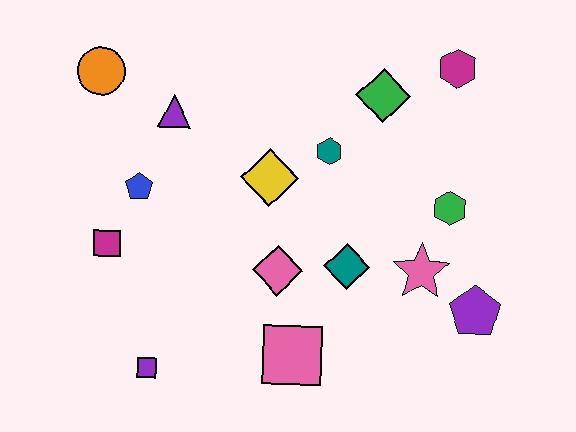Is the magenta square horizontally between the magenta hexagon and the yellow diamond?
No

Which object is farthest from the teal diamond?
The orange circle is farthest from the teal diamond.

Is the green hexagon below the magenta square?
No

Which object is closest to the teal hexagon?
The yellow diamond is closest to the teal hexagon.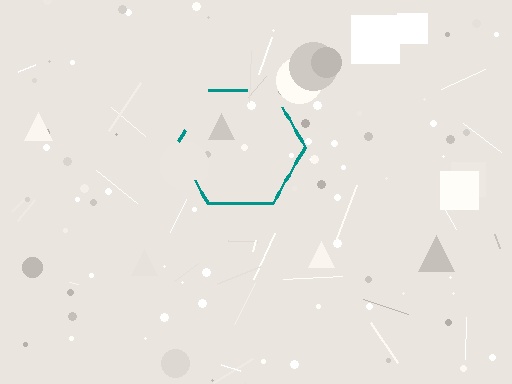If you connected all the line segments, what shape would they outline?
They would outline a hexagon.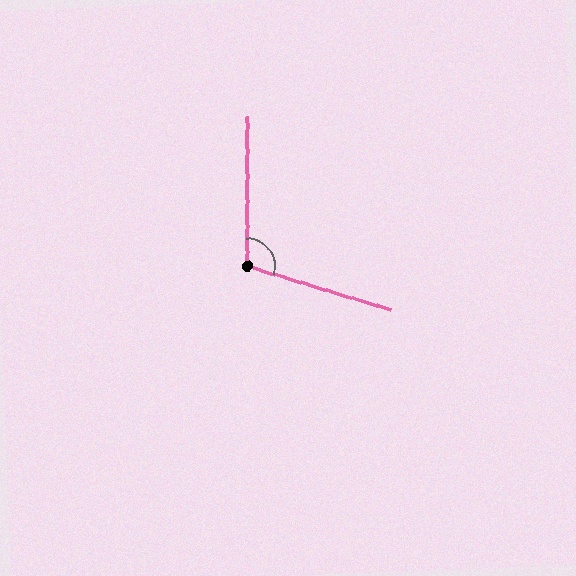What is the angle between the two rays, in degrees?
Approximately 107 degrees.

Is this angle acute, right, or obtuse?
It is obtuse.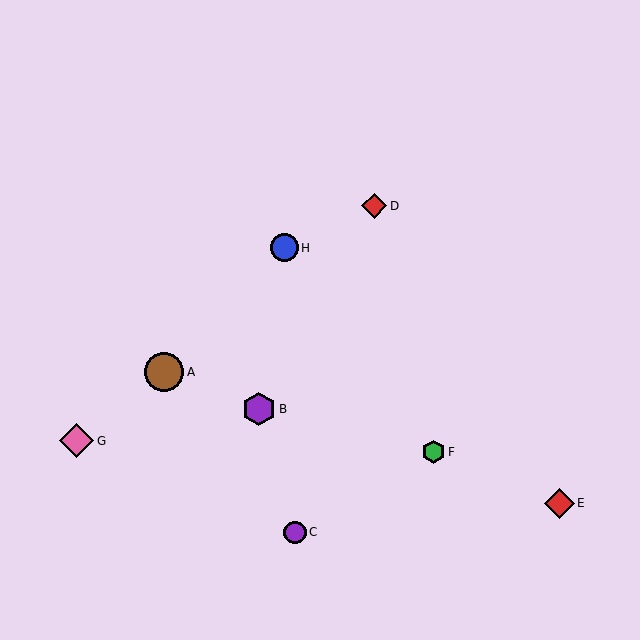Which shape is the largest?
The brown circle (labeled A) is the largest.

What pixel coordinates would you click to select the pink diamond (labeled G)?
Click at (77, 441) to select the pink diamond G.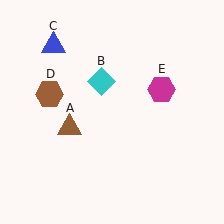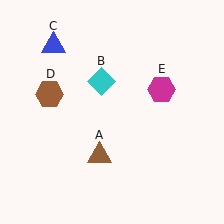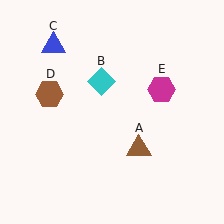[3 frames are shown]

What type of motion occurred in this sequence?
The brown triangle (object A) rotated counterclockwise around the center of the scene.